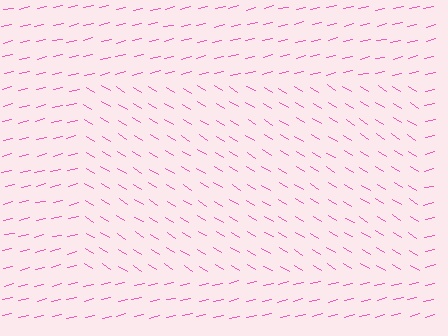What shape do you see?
I see a rectangle.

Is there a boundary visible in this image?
Yes, there is a texture boundary formed by a change in line orientation.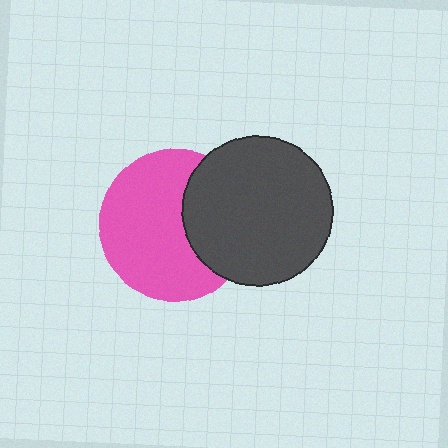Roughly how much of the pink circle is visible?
Most of it is visible (roughly 66%).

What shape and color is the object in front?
The object in front is a dark gray circle.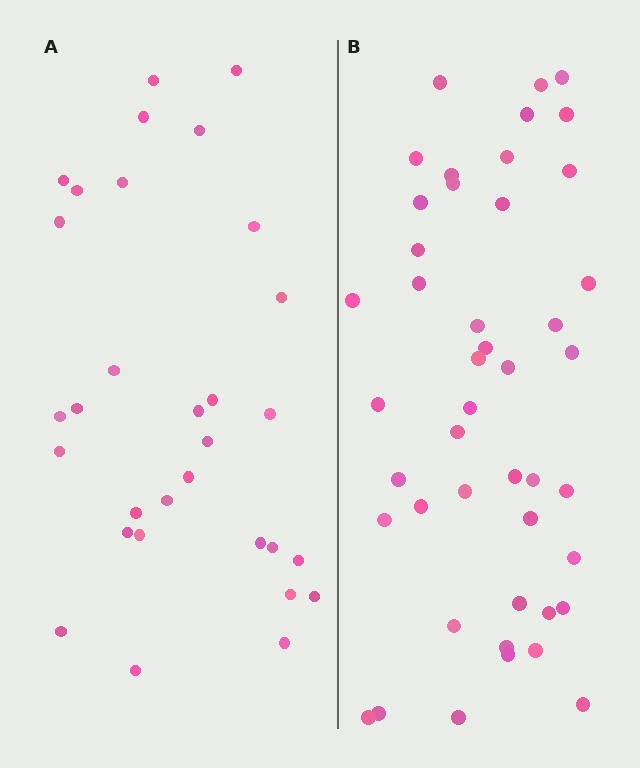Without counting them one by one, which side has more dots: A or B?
Region B (the right region) has more dots.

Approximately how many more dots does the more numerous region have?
Region B has approximately 15 more dots than region A.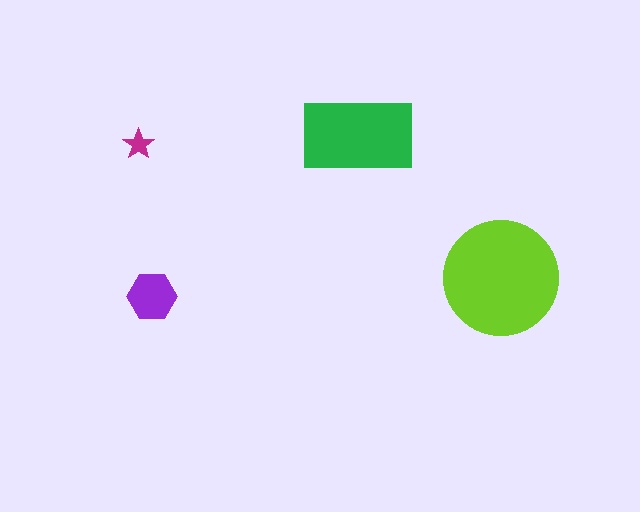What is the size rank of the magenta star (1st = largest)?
4th.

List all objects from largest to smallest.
The lime circle, the green rectangle, the purple hexagon, the magenta star.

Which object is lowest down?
The purple hexagon is bottommost.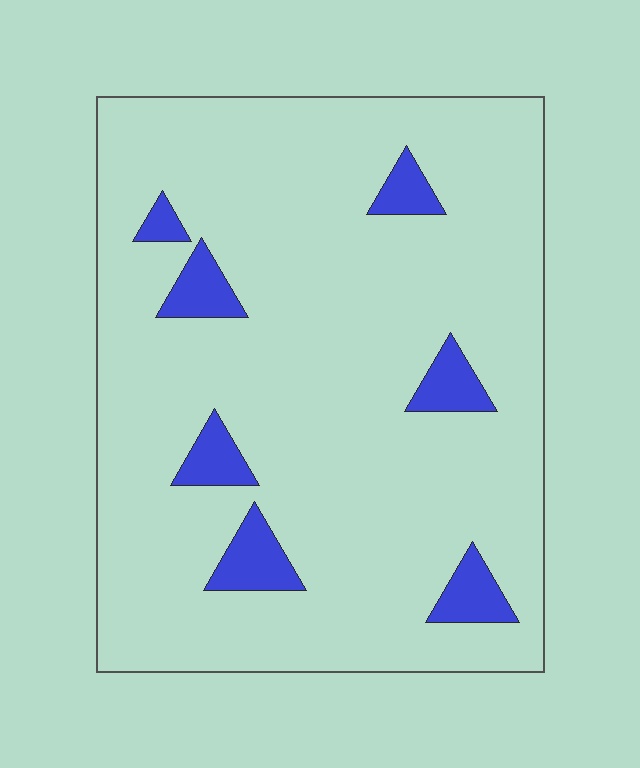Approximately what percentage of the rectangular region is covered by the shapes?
Approximately 10%.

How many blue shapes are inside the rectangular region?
7.